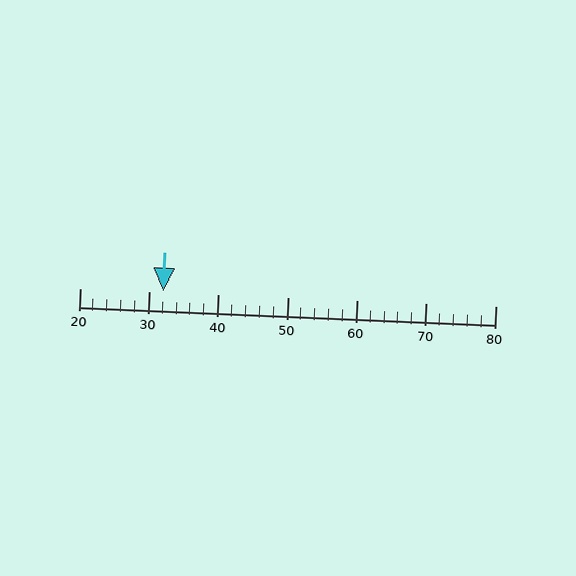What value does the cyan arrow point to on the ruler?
The cyan arrow points to approximately 32.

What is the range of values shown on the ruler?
The ruler shows values from 20 to 80.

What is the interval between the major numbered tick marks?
The major tick marks are spaced 10 units apart.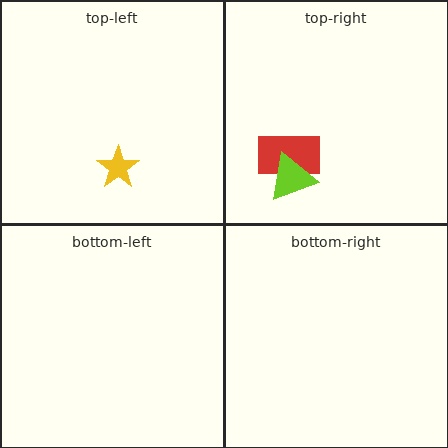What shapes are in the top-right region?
The red rectangle, the lime triangle.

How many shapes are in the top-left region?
1.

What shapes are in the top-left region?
The yellow star.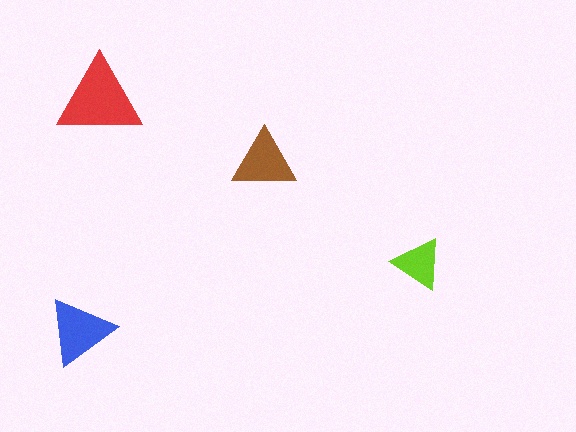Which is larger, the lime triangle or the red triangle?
The red one.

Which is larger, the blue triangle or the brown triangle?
The blue one.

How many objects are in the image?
There are 4 objects in the image.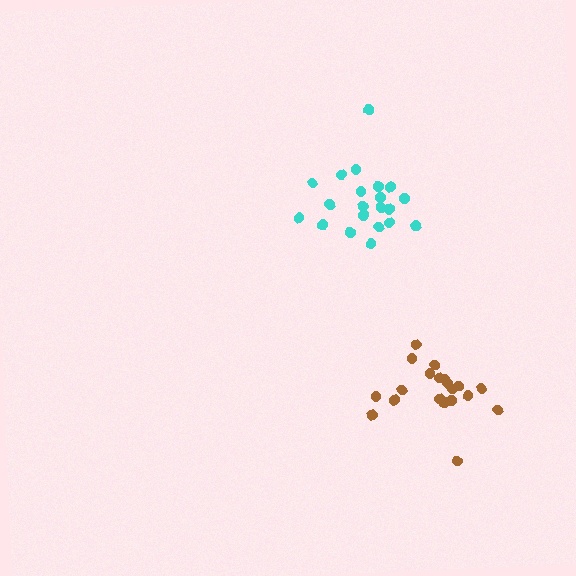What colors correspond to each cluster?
The clusters are colored: brown, cyan.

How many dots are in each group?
Group 1: 20 dots, Group 2: 21 dots (41 total).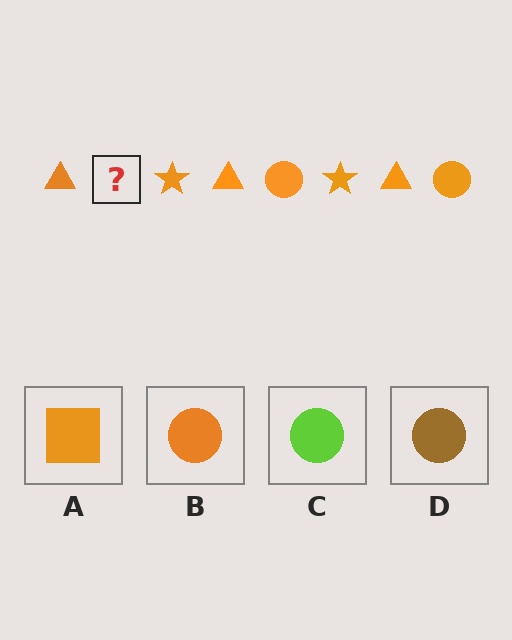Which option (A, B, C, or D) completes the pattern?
B.